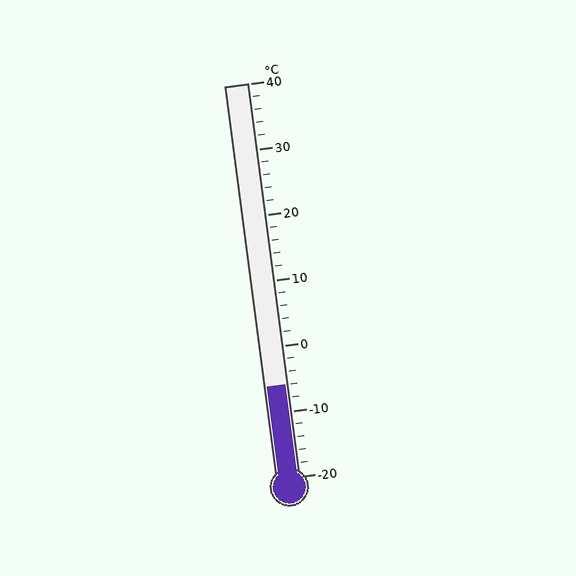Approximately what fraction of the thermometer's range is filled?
The thermometer is filled to approximately 25% of its range.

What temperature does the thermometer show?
The thermometer shows approximately -6°C.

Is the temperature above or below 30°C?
The temperature is below 30°C.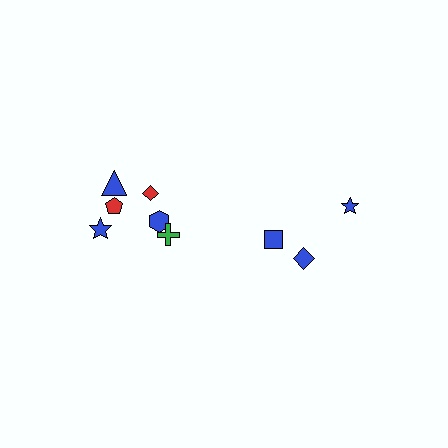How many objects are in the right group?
There are 3 objects.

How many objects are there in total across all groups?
There are 9 objects.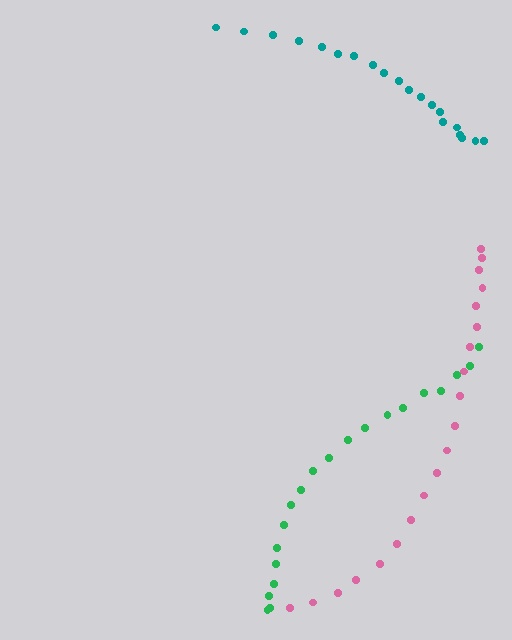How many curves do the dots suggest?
There are 3 distinct paths.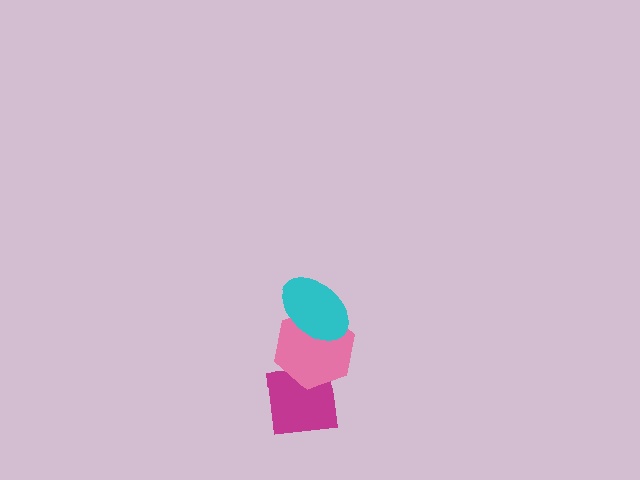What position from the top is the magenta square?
The magenta square is 3rd from the top.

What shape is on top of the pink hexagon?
The cyan ellipse is on top of the pink hexagon.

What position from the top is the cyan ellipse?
The cyan ellipse is 1st from the top.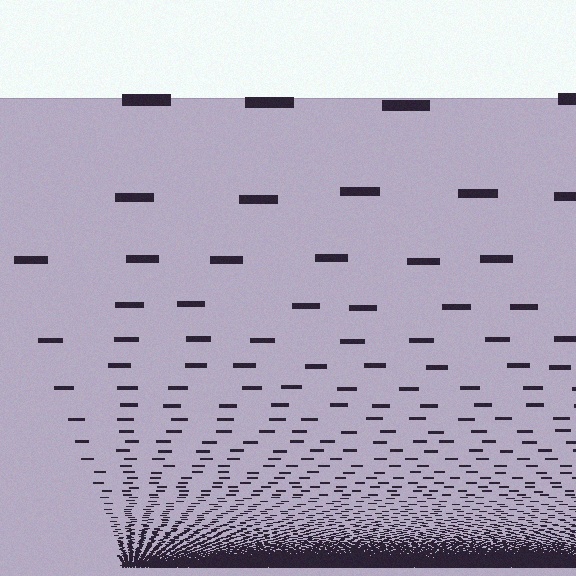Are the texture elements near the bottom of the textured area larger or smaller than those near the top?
Smaller. The gradient is inverted — elements near the bottom are smaller and denser.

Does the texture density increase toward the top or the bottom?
Density increases toward the bottom.